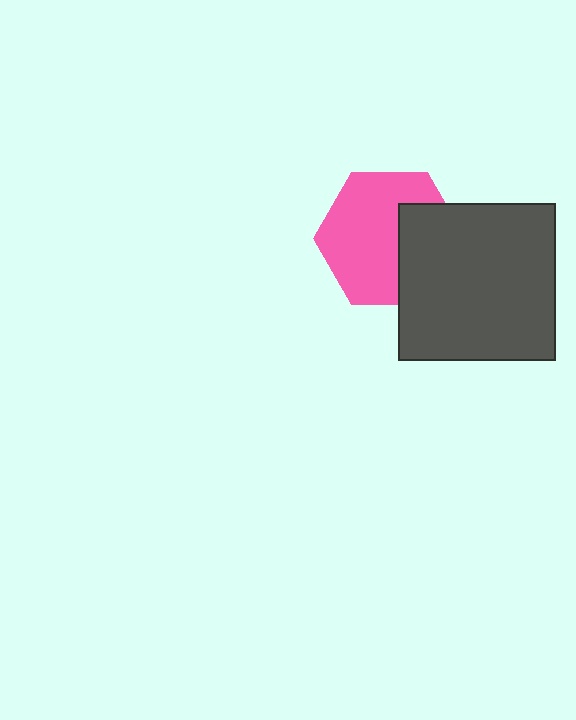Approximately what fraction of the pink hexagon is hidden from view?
Roughly 35% of the pink hexagon is hidden behind the dark gray square.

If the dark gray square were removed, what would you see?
You would see the complete pink hexagon.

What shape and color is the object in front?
The object in front is a dark gray square.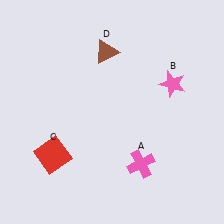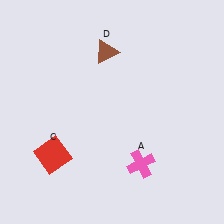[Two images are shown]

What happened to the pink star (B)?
The pink star (B) was removed in Image 2. It was in the top-right area of Image 1.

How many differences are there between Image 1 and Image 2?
There is 1 difference between the two images.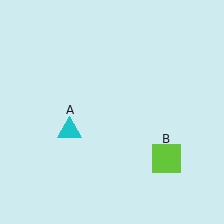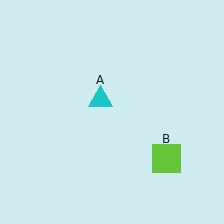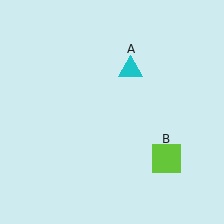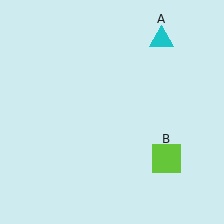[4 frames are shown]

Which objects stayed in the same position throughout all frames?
Lime square (object B) remained stationary.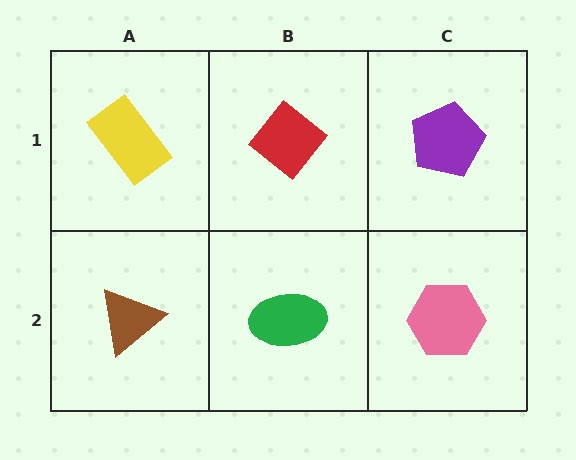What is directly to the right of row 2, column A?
A green ellipse.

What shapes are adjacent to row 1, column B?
A green ellipse (row 2, column B), a yellow rectangle (row 1, column A), a purple pentagon (row 1, column C).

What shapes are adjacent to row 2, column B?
A red diamond (row 1, column B), a brown triangle (row 2, column A), a pink hexagon (row 2, column C).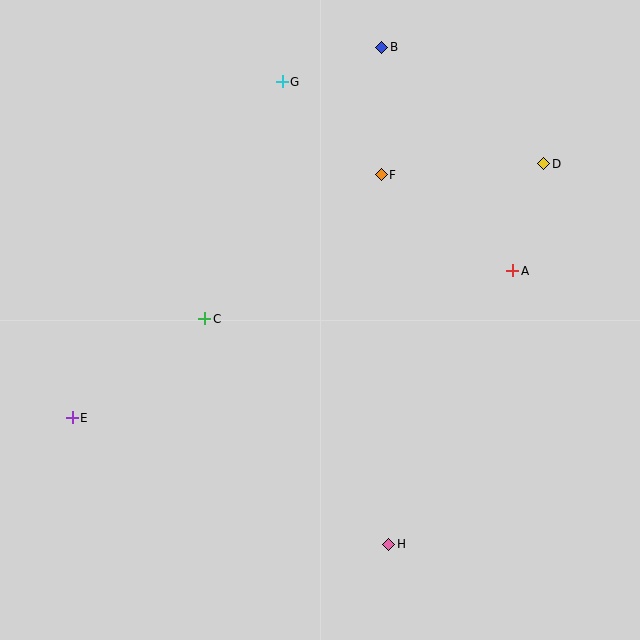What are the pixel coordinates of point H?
Point H is at (389, 544).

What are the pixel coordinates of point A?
Point A is at (513, 271).